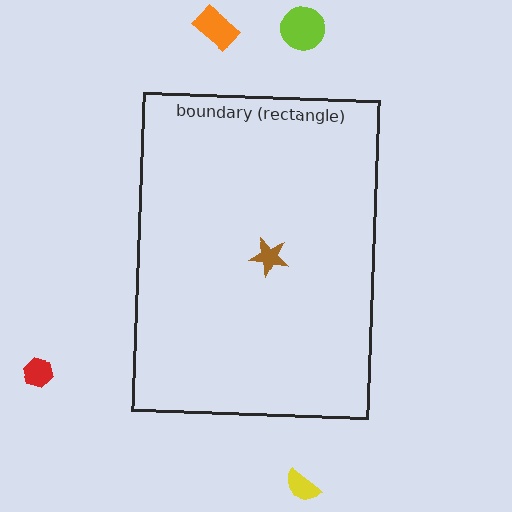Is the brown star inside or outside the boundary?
Inside.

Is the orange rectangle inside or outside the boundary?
Outside.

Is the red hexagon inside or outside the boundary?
Outside.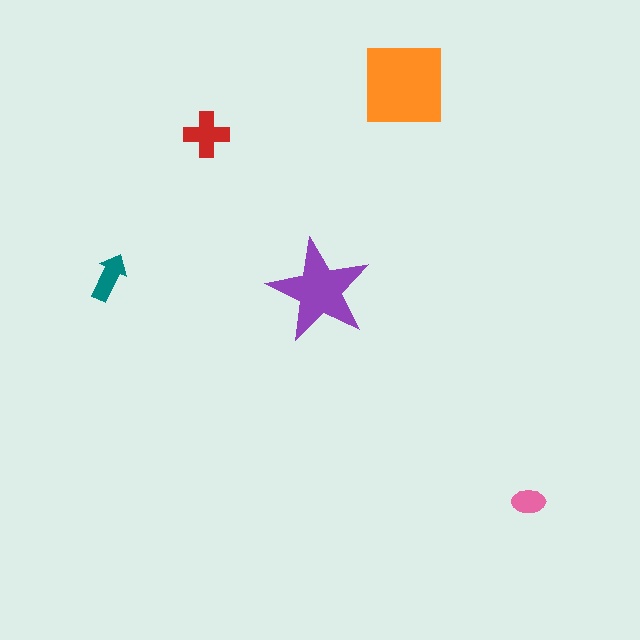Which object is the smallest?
The pink ellipse.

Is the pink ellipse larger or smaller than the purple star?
Smaller.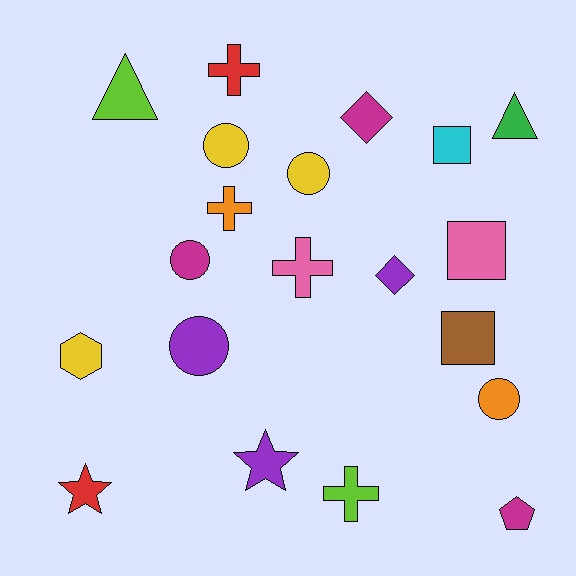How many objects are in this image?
There are 20 objects.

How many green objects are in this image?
There is 1 green object.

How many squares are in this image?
There are 3 squares.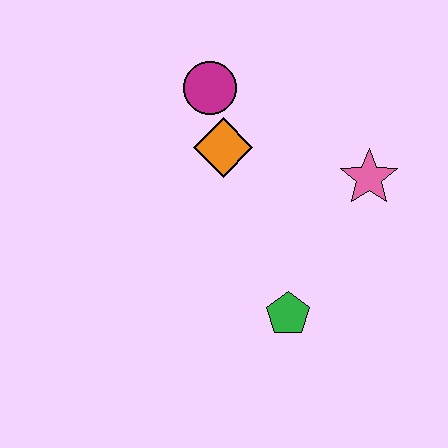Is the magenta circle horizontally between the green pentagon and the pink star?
No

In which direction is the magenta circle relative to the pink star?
The magenta circle is to the left of the pink star.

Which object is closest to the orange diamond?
The magenta circle is closest to the orange diamond.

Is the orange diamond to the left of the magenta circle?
No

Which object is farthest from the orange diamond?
The green pentagon is farthest from the orange diamond.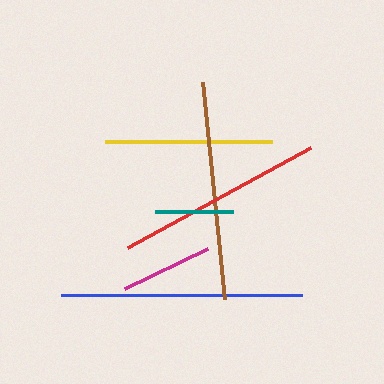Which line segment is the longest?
The blue line is the longest at approximately 242 pixels.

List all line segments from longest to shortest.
From longest to shortest: blue, brown, red, yellow, magenta, teal.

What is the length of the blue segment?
The blue segment is approximately 242 pixels long.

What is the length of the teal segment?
The teal segment is approximately 77 pixels long.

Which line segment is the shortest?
The teal line is the shortest at approximately 77 pixels.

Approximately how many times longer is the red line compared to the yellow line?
The red line is approximately 1.2 times the length of the yellow line.